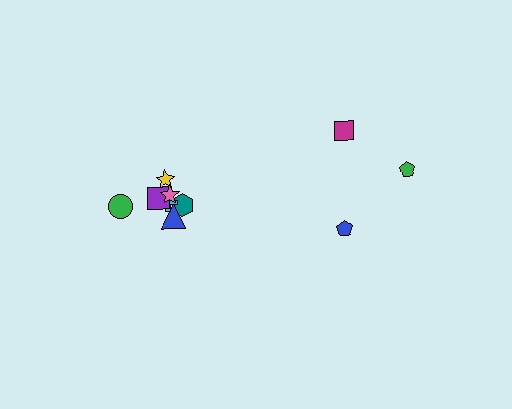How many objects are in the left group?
There are 7 objects.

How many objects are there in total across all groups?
There are 10 objects.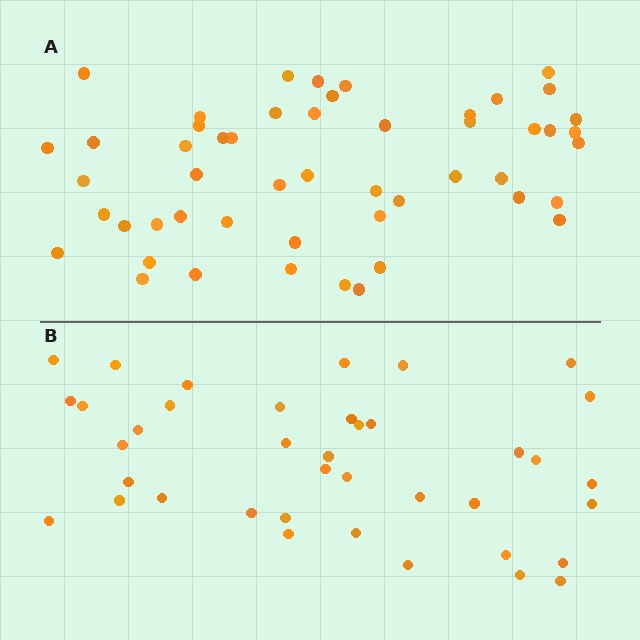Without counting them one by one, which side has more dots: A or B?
Region A (the top region) has more dots.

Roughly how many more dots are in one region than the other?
Region A has roughly 12 or so more dots than region B.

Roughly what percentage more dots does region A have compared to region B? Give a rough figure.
About 30% more.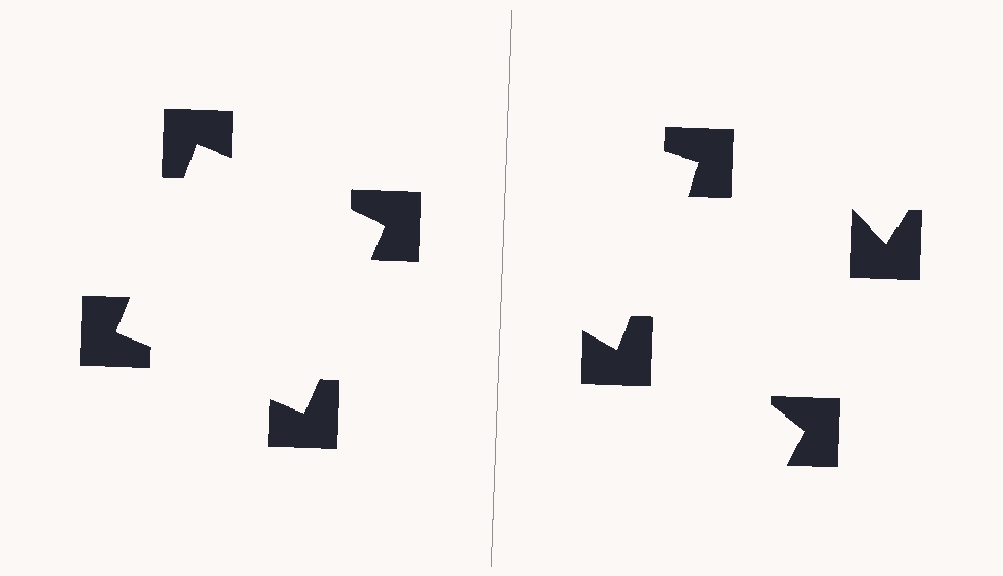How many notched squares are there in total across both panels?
8 — 4 on each side.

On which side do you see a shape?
An illusory square appears on the left side. On the right side the wedge cuts are rotated, so no coherent shape forms.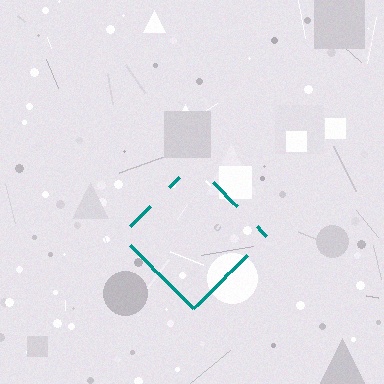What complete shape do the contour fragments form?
The contour fragments form a diamond.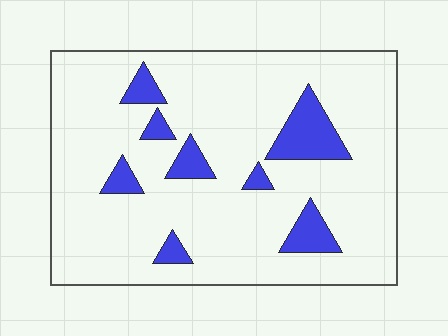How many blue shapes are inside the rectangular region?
8.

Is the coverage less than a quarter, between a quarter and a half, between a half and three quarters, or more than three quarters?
Less than a quarter.